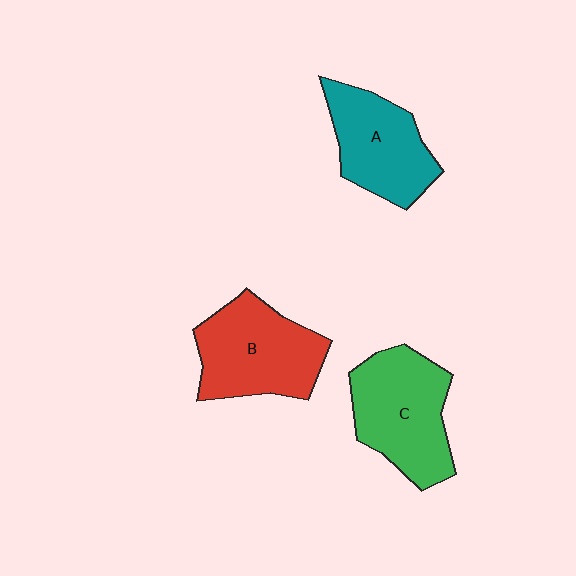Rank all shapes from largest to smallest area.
From largest to smallest: C (green), B (red), A (teal).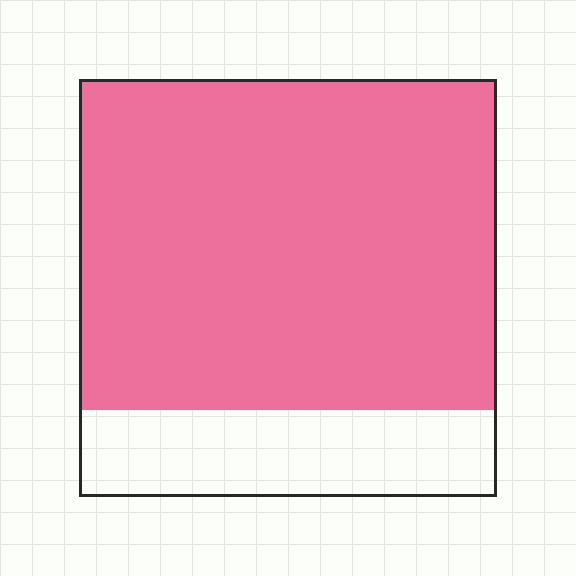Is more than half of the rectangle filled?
Yes.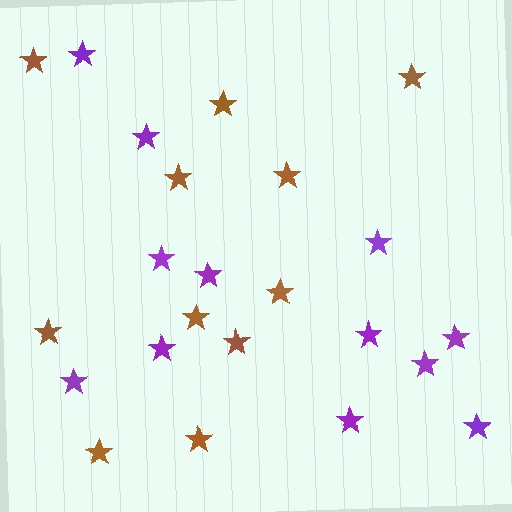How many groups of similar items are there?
There are 2 groups: one group of brown stars (11) and one group of purple stars (12).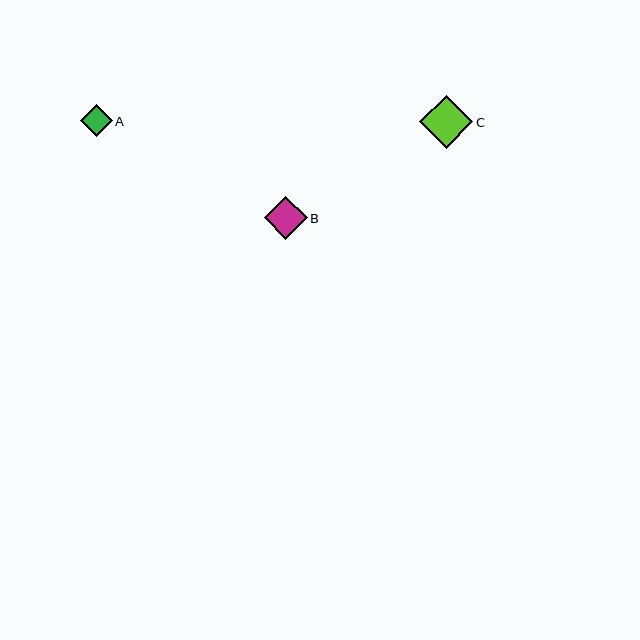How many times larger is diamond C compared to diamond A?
Diamond C is approximately 1.7 times the size of diamond A.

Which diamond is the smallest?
Diamond A is the smallest with a size of approximately 32 pixels.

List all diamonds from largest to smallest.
From largest to smallest: C, B, A.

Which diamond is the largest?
Diamond C is the largest with a size of approximately 53 pixels.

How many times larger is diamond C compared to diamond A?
Diamond C is approximately 1.7 times the size of diamond A.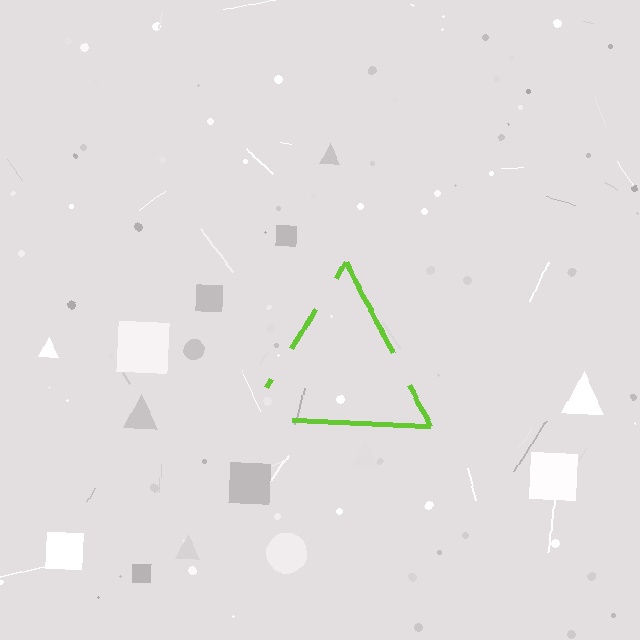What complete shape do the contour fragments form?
The contour fragments form a triangle.